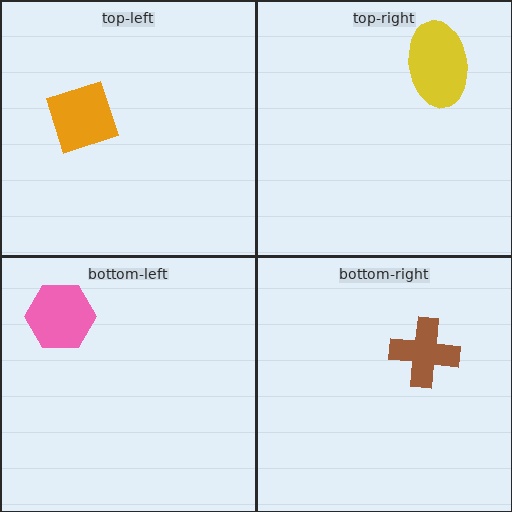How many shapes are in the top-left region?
1.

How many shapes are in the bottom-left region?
1.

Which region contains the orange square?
The top-left region.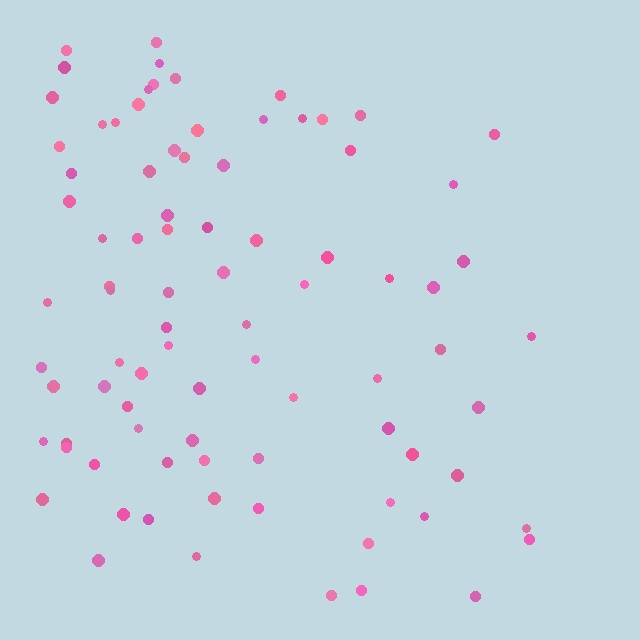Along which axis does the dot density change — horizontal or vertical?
Horizontal.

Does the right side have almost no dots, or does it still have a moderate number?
Still a moderate number, just noticeably fewer than the left.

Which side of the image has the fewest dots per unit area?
The right.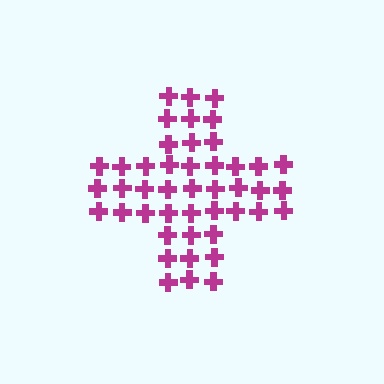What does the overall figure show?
The overall figure shows a cross.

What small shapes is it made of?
It is made of small crosses.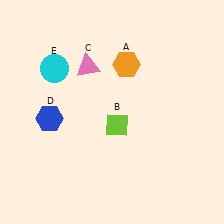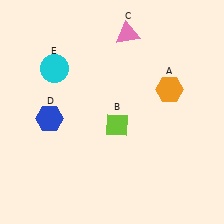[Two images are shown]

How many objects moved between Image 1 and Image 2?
2 objects moved between the two images.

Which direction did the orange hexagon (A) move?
The orange hexagon (A) moved right.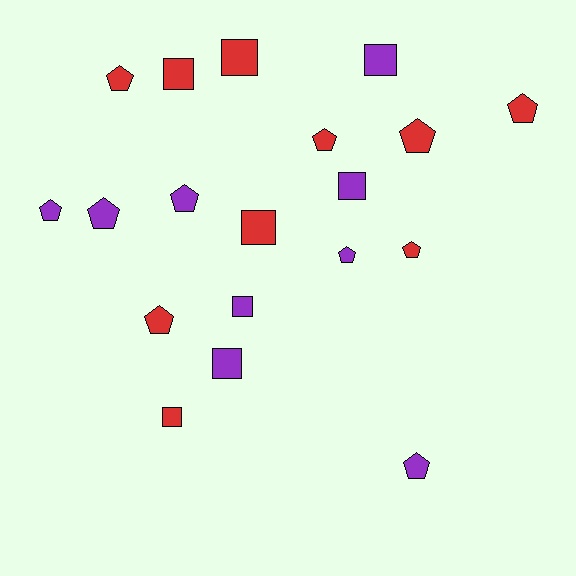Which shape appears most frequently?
Pentagon, with 11 objects.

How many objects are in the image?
There are 19 objects.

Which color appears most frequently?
Red, with 10 objects.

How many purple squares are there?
There are 4 purple squares.